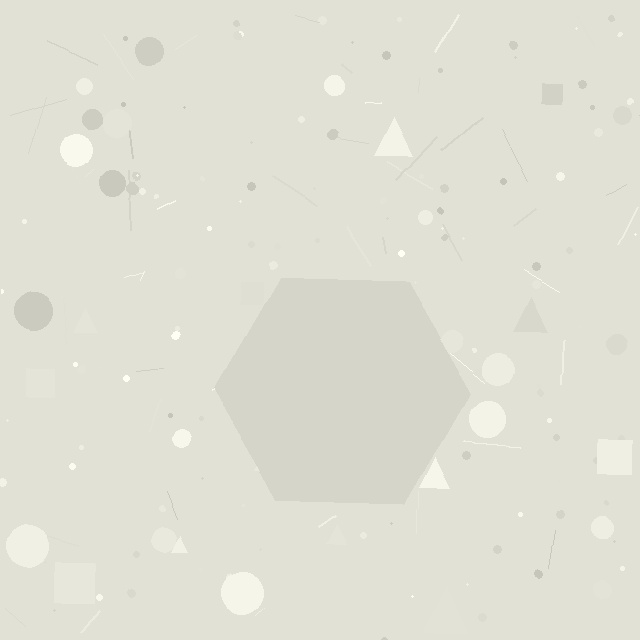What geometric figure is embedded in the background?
A hexagon is embedded in the background.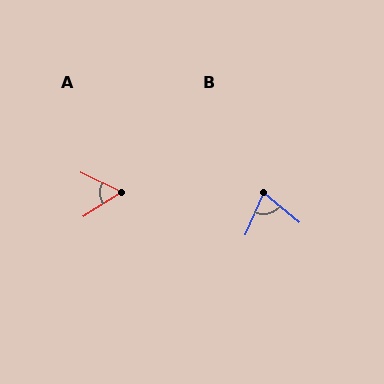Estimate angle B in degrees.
Approximately 74 degrees.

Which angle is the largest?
B, at approximately 74 degrees.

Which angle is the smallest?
A, at approximately 58 degrees.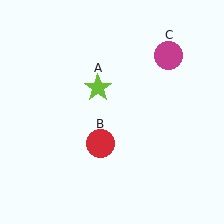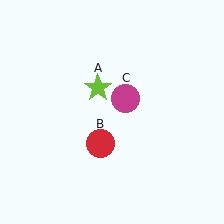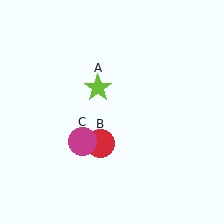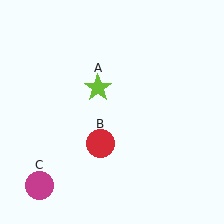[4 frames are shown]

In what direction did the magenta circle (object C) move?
The magenta circle (object C) moved down and to the left.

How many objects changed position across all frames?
1 object changed position: magenta circle (object C).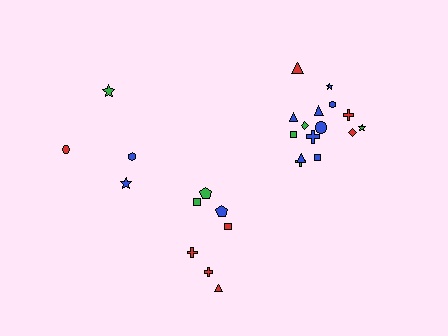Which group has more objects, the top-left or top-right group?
The top-right group.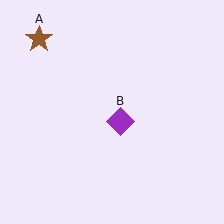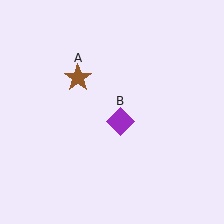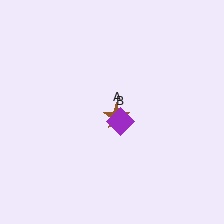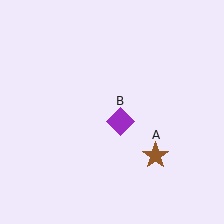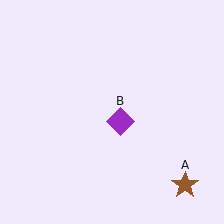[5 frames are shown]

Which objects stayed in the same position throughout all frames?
Purple diamond (object B) remained stationary.